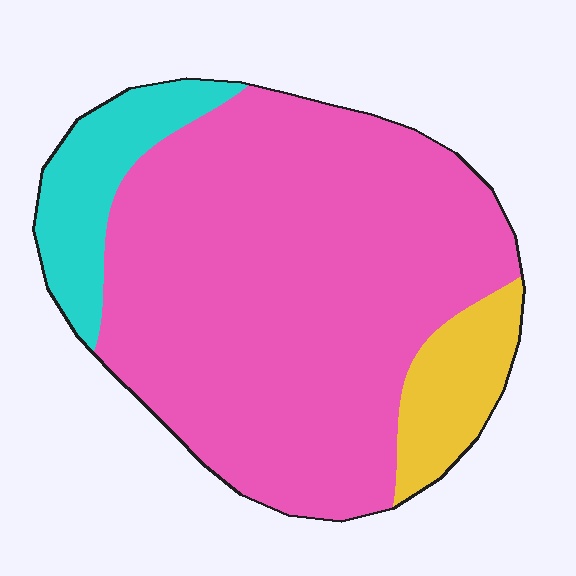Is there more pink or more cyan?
Pink.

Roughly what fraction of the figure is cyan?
Cyan takes up about one eighth (1/8) of the figure.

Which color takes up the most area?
Pink, at roughly 75%.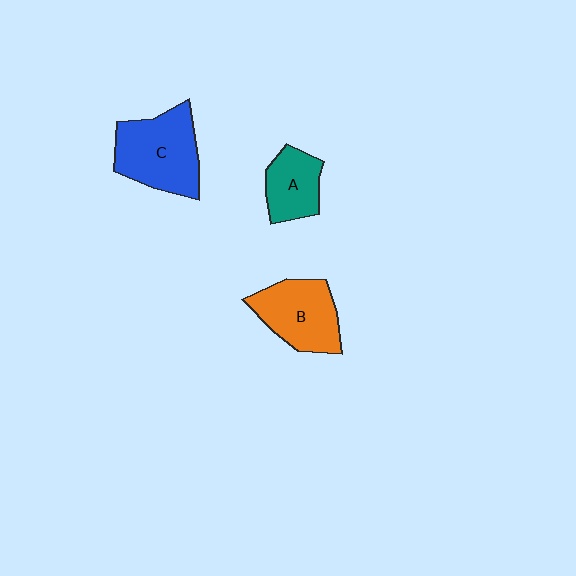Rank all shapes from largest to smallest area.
From largest to smallest: C (blue), B (orange), A (teal).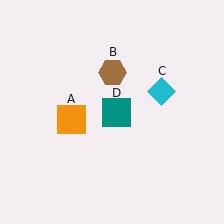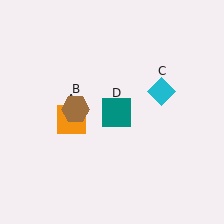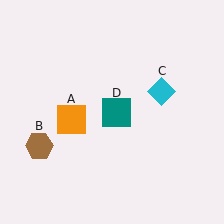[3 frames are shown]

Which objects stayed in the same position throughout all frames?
Orange square (object A) and cyan diamond (object C) and teal square (object D) remained stationary.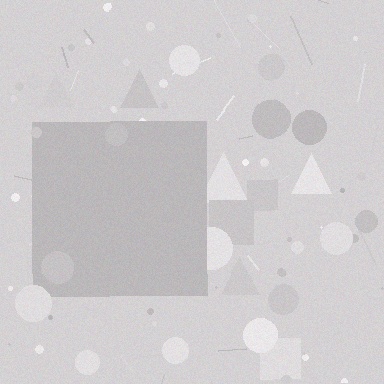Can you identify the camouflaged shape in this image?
The camouflaged shape is a square.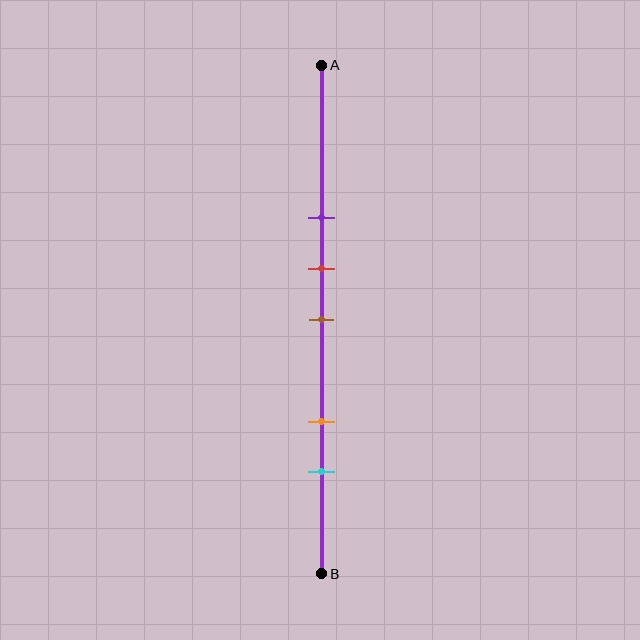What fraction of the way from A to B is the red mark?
The red mark is approximately 40% (0.4) of the way from A to B.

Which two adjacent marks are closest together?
The red and brown marks are the closest adjacent pair.